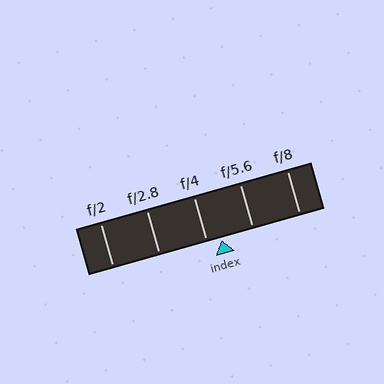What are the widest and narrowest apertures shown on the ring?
The widest aperture shown is f/2 and the narrowest is f/8.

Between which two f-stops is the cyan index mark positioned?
The index mark is between f/4 and f/5.6.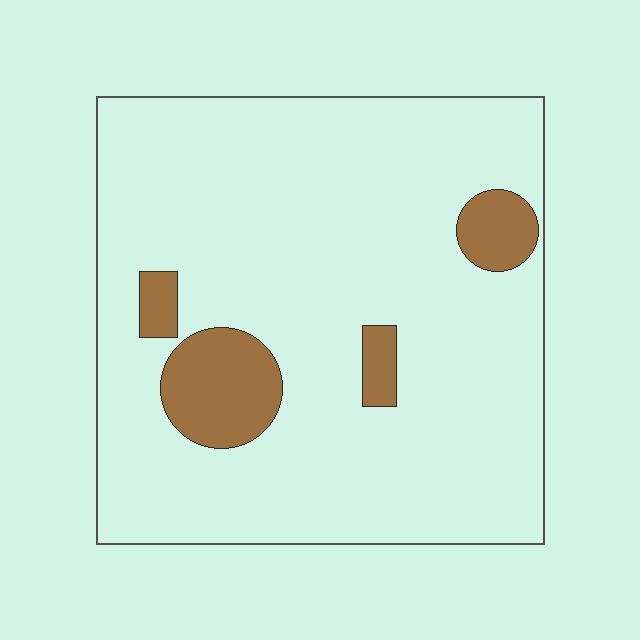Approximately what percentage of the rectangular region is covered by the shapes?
Approximately 10%.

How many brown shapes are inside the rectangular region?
4.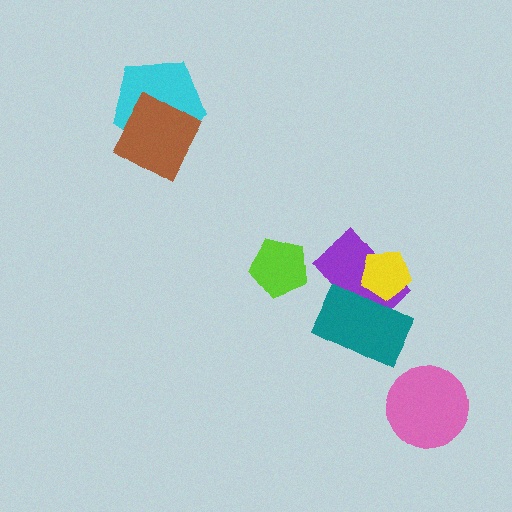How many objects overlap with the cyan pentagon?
1 object overlaps with the cyan pentagon.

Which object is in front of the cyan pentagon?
The brown square is in front of the cyan pentagon.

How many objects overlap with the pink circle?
0 objects overlap with the pink circle.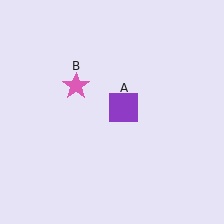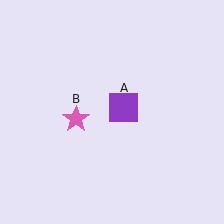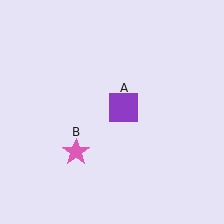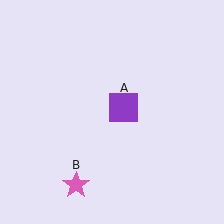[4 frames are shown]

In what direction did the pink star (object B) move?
The pink star (object B) moved down.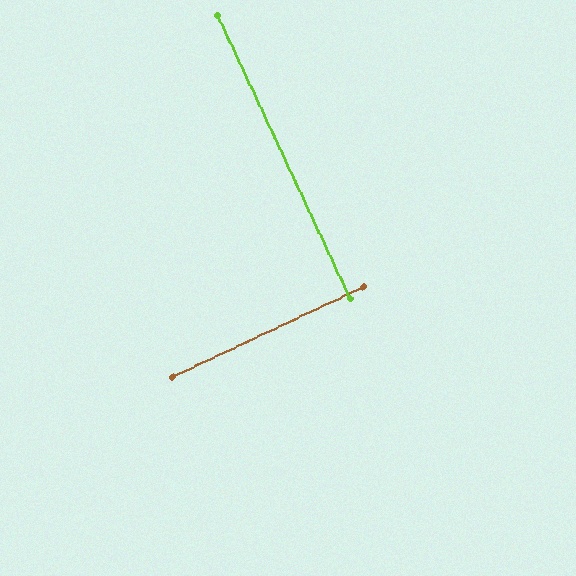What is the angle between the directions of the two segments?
Approximately 90 degrees.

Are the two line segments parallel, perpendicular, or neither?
Perpendicular — they meet at approximately 90°.